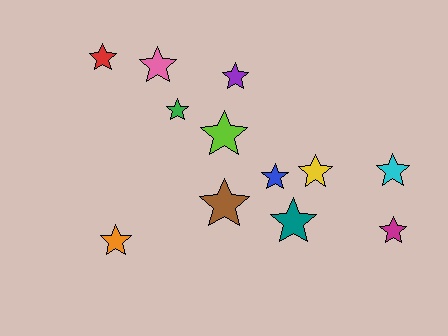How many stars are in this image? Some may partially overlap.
There are 12 stars.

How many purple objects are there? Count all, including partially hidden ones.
There is 1 purple object.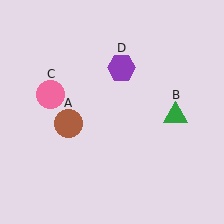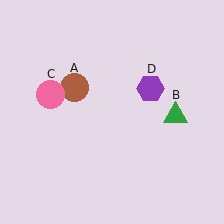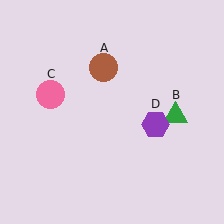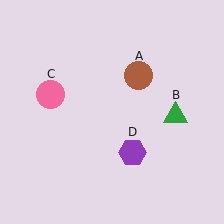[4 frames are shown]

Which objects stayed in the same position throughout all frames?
Green triangle (object B) and pink circle (object C) remained stationary.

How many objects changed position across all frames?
2 objects changed position: brown circle (object A), purple hexagon (object D).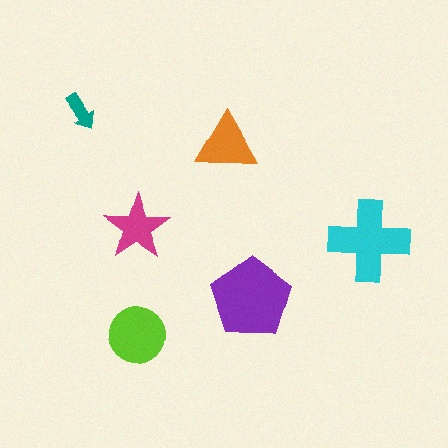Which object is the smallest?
The teal arrow.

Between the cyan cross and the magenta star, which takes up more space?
The cyan cross.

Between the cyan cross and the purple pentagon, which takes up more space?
The purple pentagon.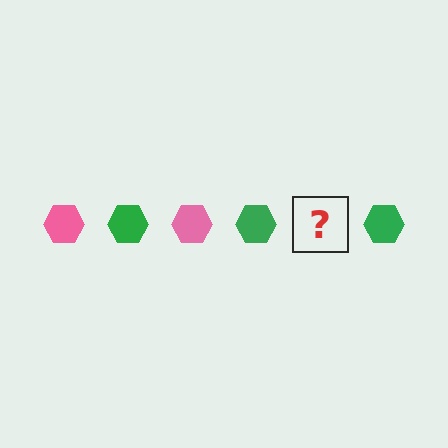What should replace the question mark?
The question mark should be replaced with a pink hexagon.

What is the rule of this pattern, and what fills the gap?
The rule is that the pattern cycles through pink, green hexagons. The gap should be filled with a pink hexagon.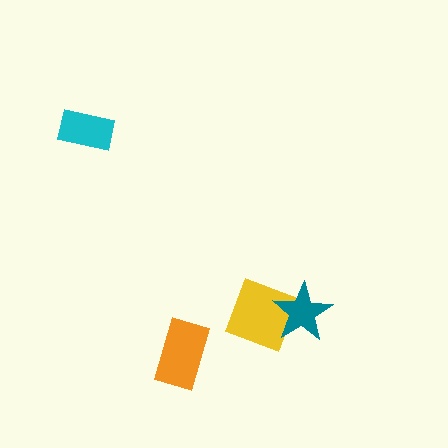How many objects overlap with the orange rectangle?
0 objects overlap with the orange rectangle.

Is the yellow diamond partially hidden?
Yes, it is partially covered by another shape.